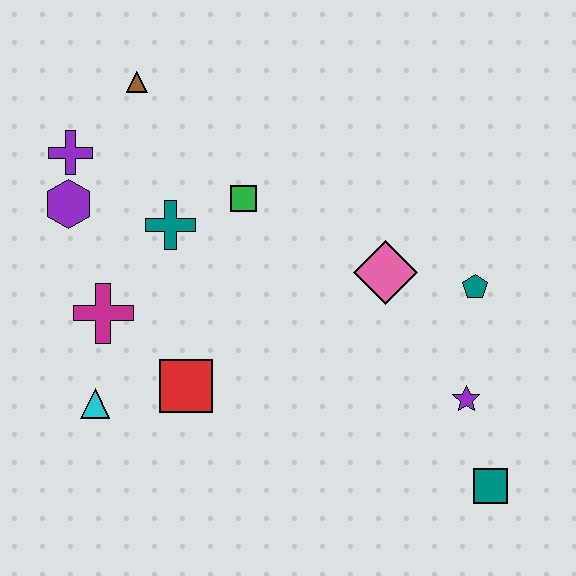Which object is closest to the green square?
The teal cross is closest to the green square.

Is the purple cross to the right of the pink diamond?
No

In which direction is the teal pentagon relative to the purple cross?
The teal pentagon is to the right of the purple cross.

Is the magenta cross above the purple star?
Yes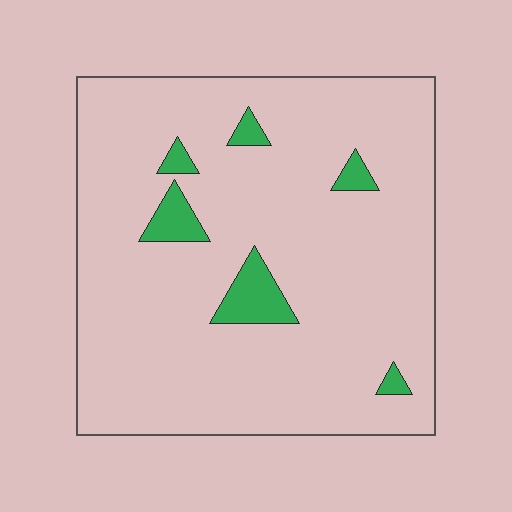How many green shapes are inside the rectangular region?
6.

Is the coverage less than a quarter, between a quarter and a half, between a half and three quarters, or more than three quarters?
Less than a quarter.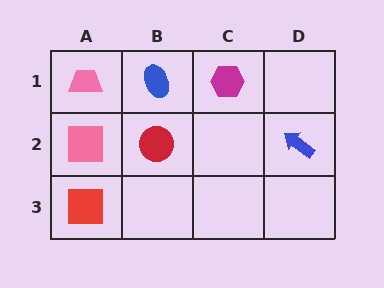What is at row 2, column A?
A pink square.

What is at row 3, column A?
A red square.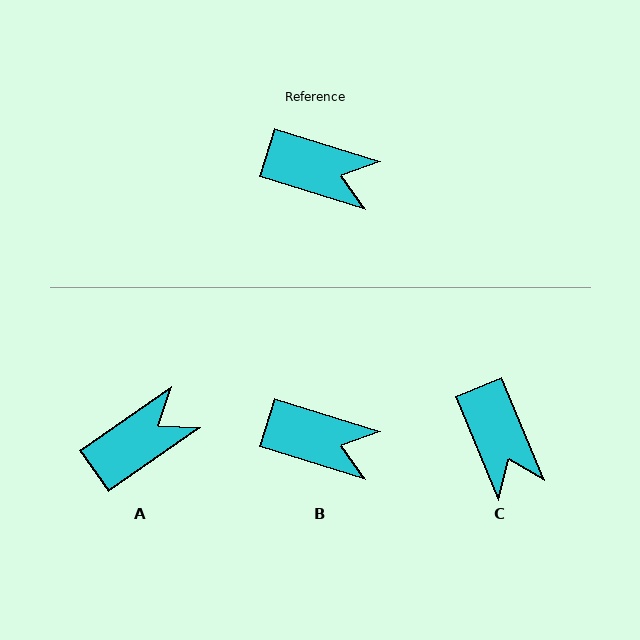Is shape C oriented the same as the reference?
No, it is off by about 50 degrees.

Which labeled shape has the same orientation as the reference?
B.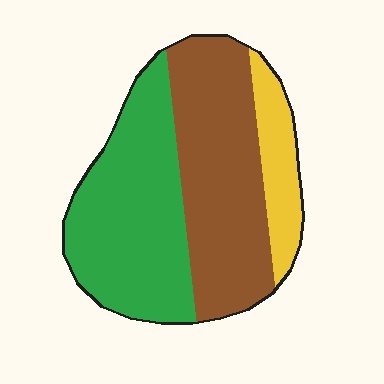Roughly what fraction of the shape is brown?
Brown covers about 45% of the shape.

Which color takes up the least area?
Yellow, at roughly 15%.